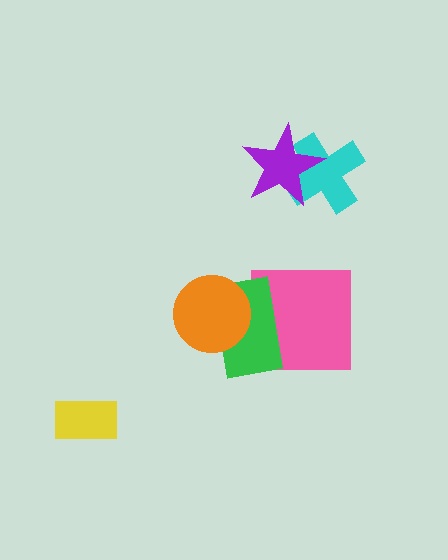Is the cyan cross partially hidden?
Yes, it is partially covered by another shape.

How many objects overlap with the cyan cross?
1 object overlaps with the cyan cross.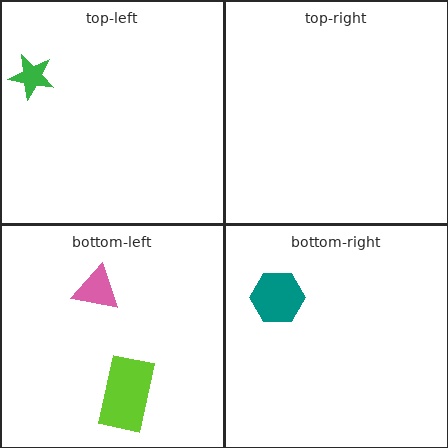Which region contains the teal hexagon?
The bottom-right region.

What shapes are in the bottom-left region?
The pink triangle, the lime rectangle.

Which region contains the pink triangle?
The bottom-left region.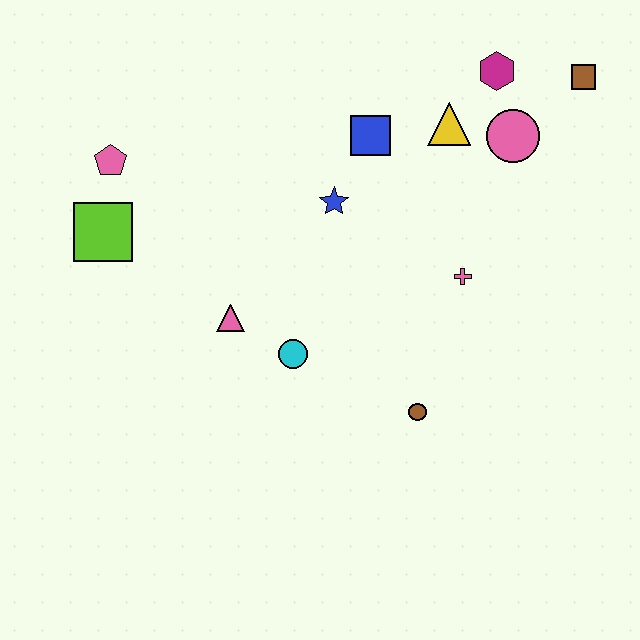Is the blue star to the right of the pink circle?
No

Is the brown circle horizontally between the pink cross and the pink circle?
No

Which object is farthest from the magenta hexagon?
The lime square is farthest from the magenta hexagon.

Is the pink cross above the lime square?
No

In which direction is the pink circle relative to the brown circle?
The pink circle is above the brown circle.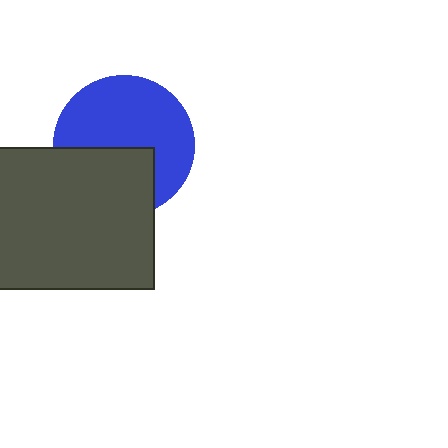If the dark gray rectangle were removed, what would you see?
You would see the complete blue circle.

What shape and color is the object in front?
The object in front is a dark gray rectangle.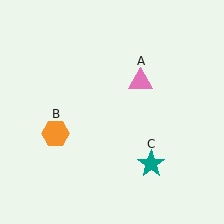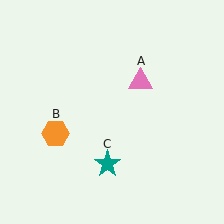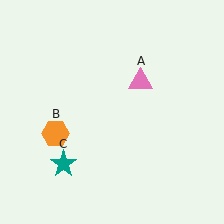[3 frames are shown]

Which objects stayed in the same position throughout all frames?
Pink triangle (object A) and orange hexagon (object B) remained stationary.